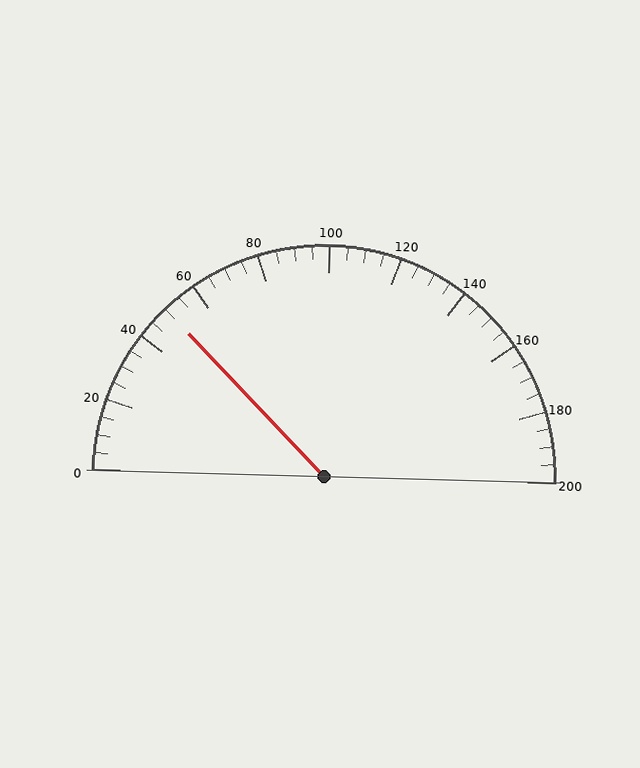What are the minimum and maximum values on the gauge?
The gauge ranges from 0 to 200.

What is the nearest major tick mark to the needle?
The nearest major tick mark is 40.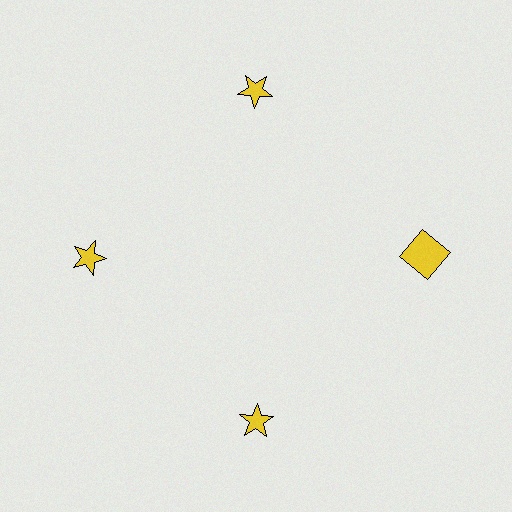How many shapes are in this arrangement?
There are 4 shapes arranged in a ring pattern.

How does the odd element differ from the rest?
It has a different shape: square instead of star.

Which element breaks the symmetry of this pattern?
The yellow square at roughly the 3 o'clock position breaks the symmetry. All other shapes are yellow stars.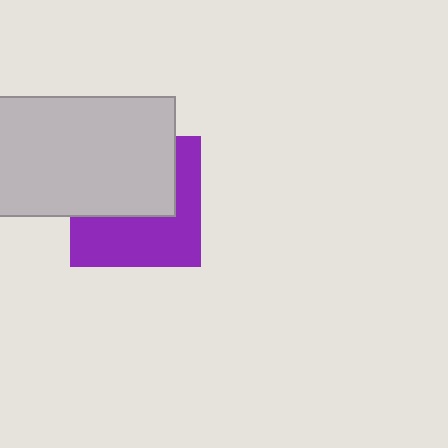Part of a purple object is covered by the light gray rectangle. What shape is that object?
It is a square.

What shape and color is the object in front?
The object in front is a light gray rectangle.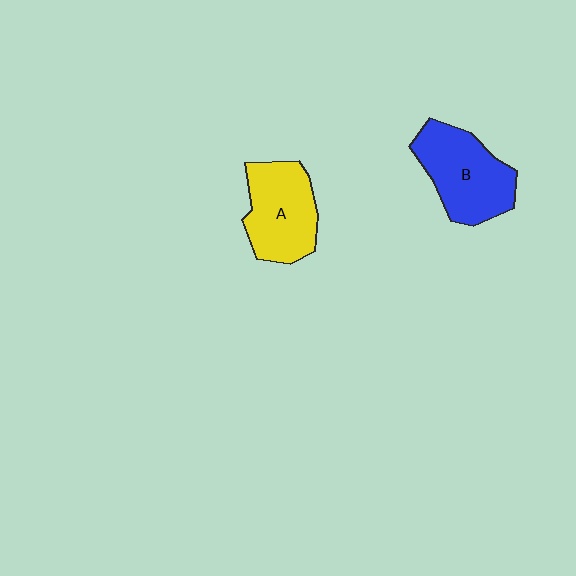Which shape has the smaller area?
Shape A (yellow).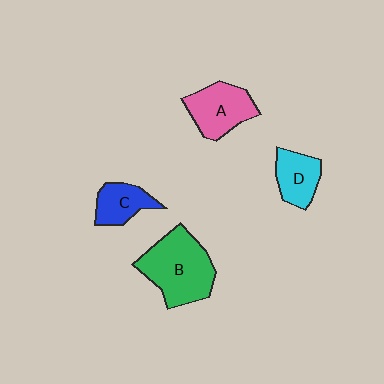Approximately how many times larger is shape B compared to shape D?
Approximately 1.9 times.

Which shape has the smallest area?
Shape C (blue).